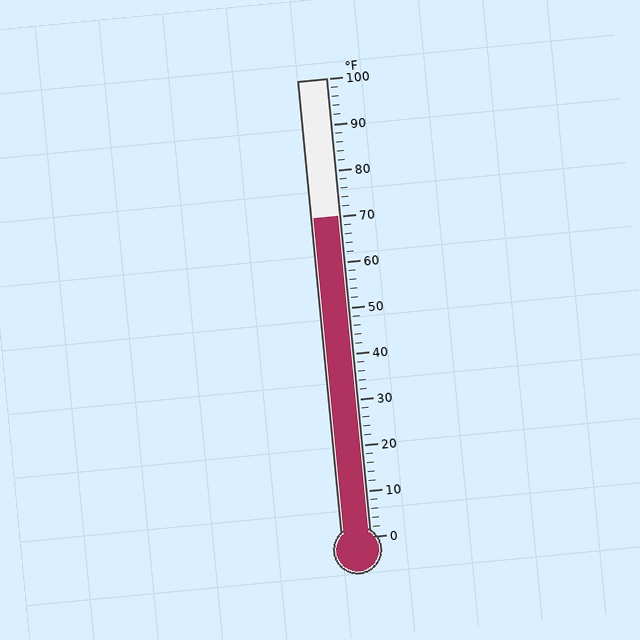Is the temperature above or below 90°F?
The temperature is below 90°F.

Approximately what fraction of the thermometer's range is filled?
The thermometer is filled to approximately 70% of its range.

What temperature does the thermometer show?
The thermometer shows approximately 70°F.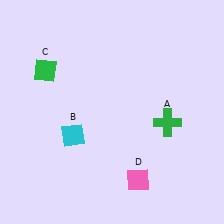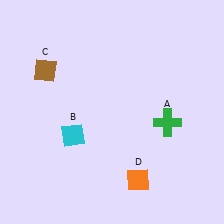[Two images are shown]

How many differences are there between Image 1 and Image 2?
There are 2 differences between the two images.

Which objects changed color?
C changed from green to brown. D changed from pink to orange.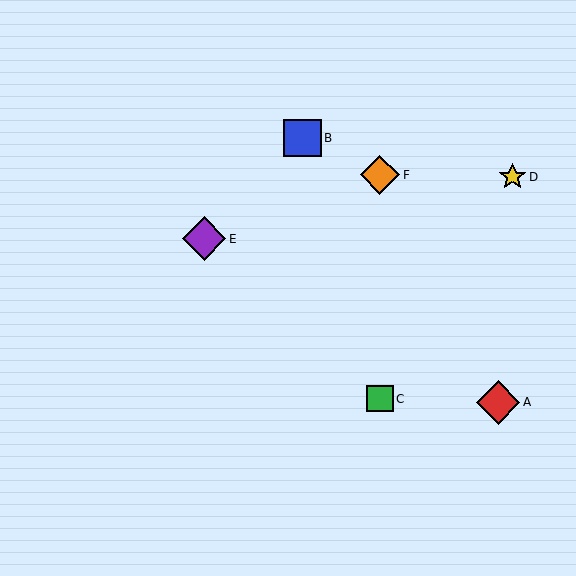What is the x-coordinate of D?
Object D is at x≈513.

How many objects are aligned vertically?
2 objects (C, F) are aligned vertically.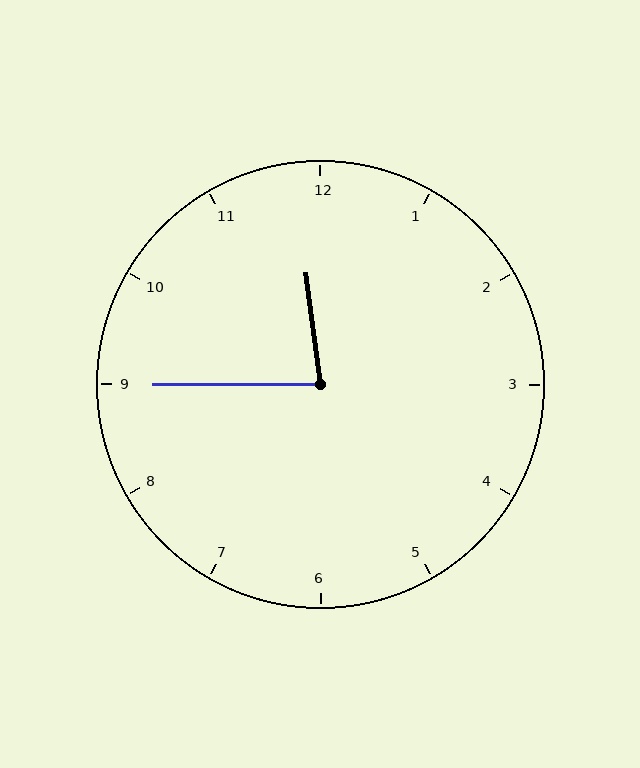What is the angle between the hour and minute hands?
Approximately 82 degrees.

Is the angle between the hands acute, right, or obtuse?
It is acute.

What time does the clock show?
11:45.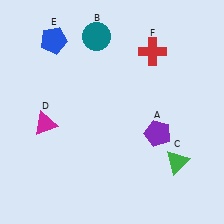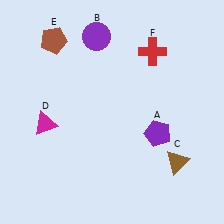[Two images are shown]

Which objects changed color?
B changed from teal to purple. C changed from green to brown. E changed from blue to brown.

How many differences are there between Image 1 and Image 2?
There are 3 differences between the two images.